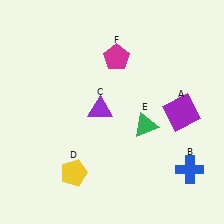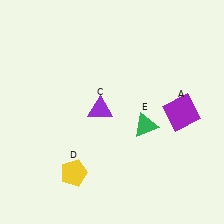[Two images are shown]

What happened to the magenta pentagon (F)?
The magenta pentagon (F) was removed in Image 2. It was in the top-right area of Image 1.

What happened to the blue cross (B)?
The blue cross (B) was removed in Image 2. It was in the bottom-right area of Image 1.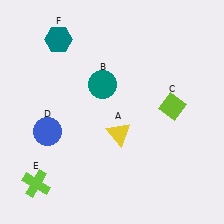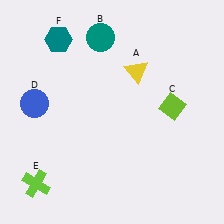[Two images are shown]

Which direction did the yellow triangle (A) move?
The yellow triangle (A) moved up.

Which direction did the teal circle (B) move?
The teal circle (B) moved up.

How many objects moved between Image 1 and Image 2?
3 objects moved between the two images.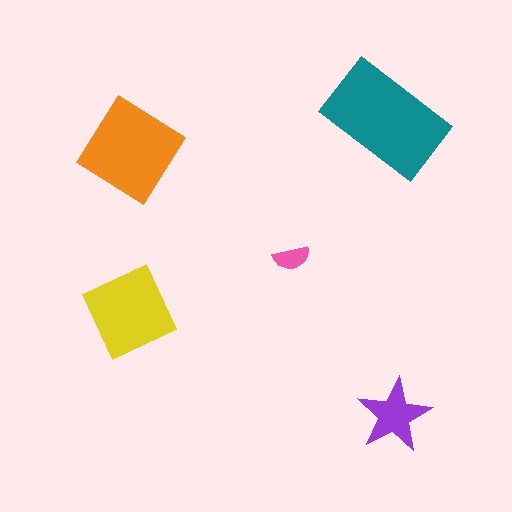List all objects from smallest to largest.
The pink semicircle, the purple star, the yellow diamond, the orange diamond, the teal rectangle.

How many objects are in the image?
There are 5 objects in the image.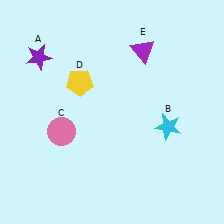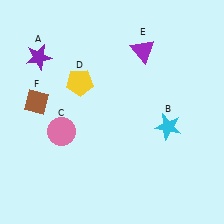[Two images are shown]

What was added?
A brown diamond (F) was added in Image 2.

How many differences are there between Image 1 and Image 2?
There is 1 difference between the two images.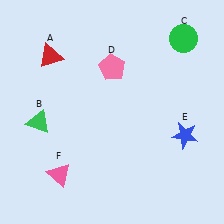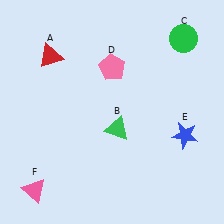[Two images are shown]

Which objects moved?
The objects that moved are: the green triangle (B), the pink triangle (F).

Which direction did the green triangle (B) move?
The green triangle (B) moved right.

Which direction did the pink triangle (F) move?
The pink triangle (F) moved left.